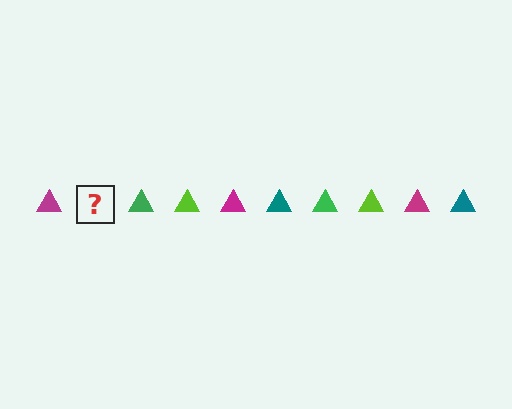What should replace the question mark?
The question mark should be replaced with a teal triangle.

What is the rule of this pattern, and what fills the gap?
The rule is that the pattern cycles through magenta, teal, green, lime triangles. The gap should be filled with a teal triangle.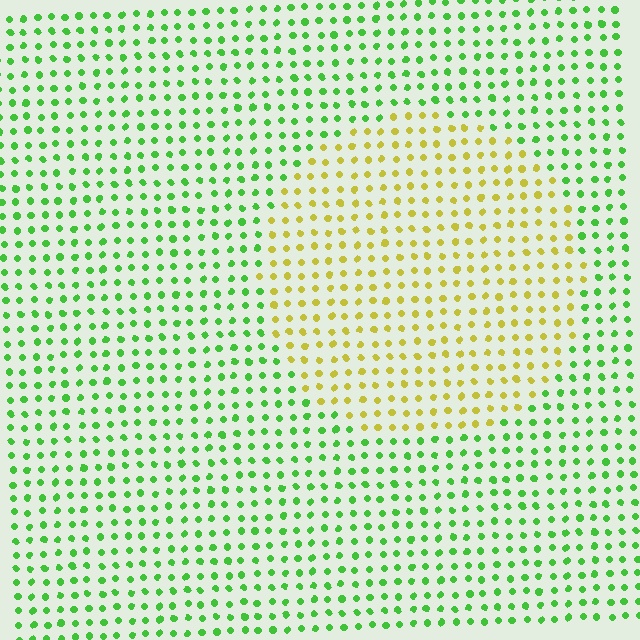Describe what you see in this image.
The image is filled with small green elements in a uniform arrangement. A circle-shaped region is visible where the elements are tinted to a slightly different hue, forming a subtle color boundary.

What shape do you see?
I see a circle.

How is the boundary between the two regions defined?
The boundary is defined purely by a slight shift in hue (about 58 degrees). Spacing, size, and orientation are identical on both sides.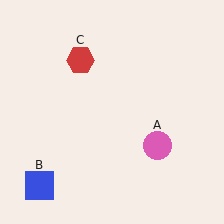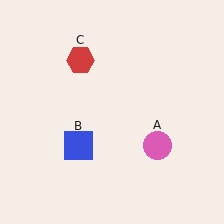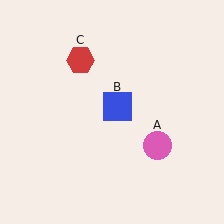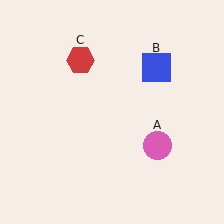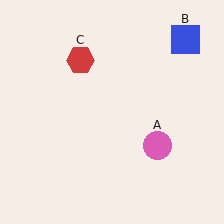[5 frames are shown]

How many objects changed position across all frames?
1 object changed position: blue square (object B).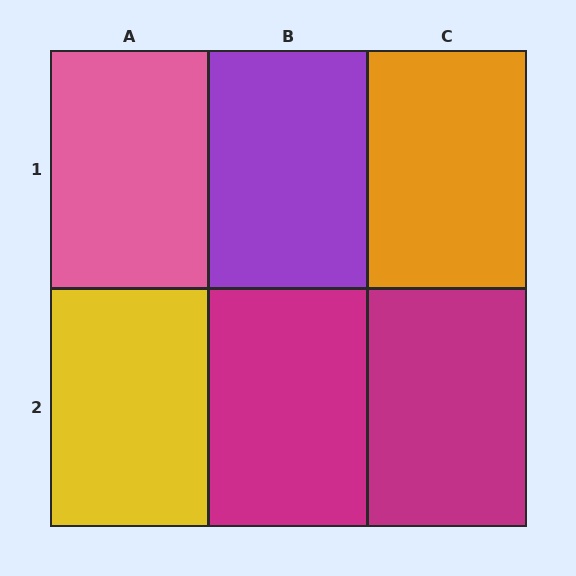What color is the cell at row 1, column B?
Purple.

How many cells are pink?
1 cell is pink.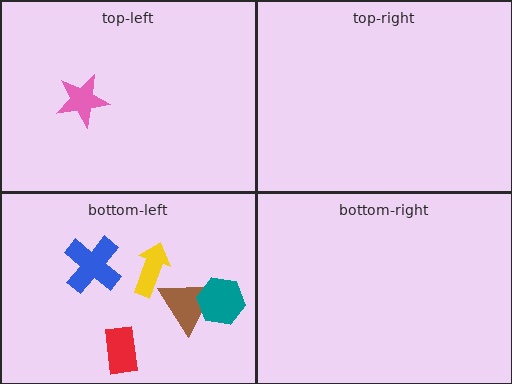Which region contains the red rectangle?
The bottom-left region.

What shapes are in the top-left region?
The pink star.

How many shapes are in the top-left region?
1.